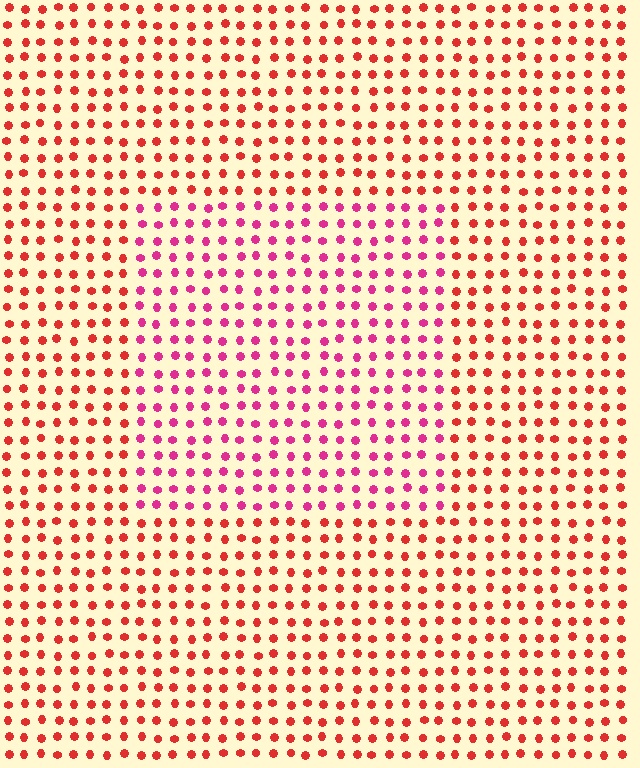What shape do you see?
I see a rectangle.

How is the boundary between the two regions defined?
The boundary is defined purely by a slight shift in hue (about 34 degrees). Spacing, size, and orientation are identical on both sides.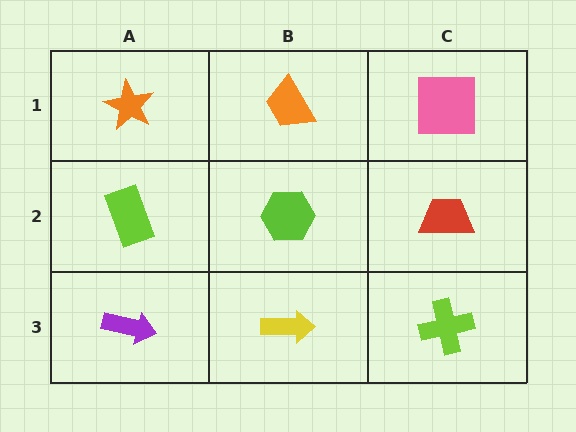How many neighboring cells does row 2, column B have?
4.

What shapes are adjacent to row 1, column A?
A lime rectangle (row 2, column A), an orange trapezoid (row 1, column B).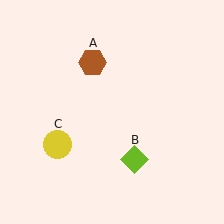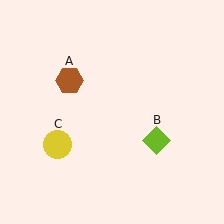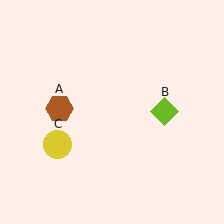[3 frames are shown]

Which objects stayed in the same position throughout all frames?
Yellow circle (object C) remained stationary.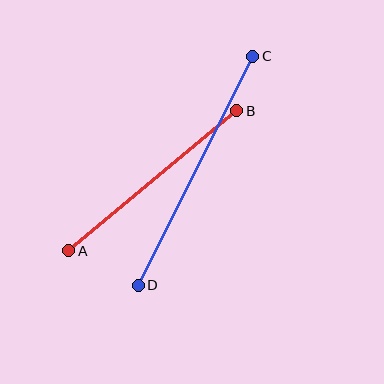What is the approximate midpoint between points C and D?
The midpoint is at approximately (195, 171) pixels.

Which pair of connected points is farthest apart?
Points C and D are farthest apart.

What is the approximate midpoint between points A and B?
The midpoint is at approximately (153, 181) pixels.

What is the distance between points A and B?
The distance is approximately 219 pixels.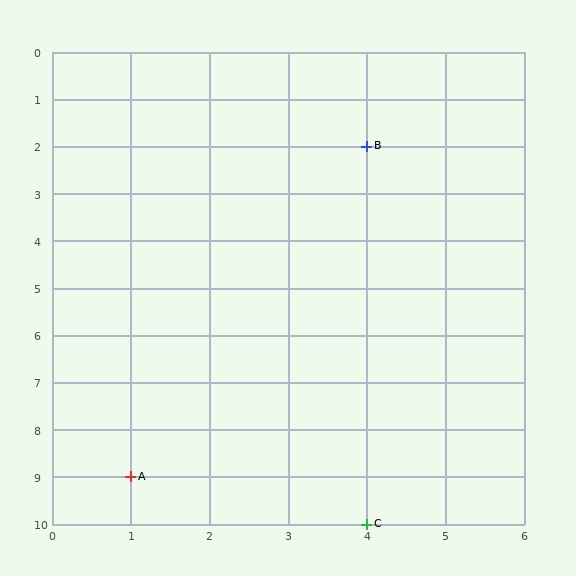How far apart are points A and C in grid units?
Points A and C are 3 columns and 1 row apart (about 3.2 grid units diagonally).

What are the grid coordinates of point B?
Point B is at grid coordinates (4, 2).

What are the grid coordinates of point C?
Point C is at grid coordinates (4, 10).